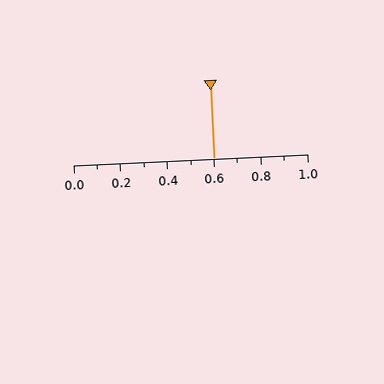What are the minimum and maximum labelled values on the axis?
The axis runs from 0.0 to 1.0.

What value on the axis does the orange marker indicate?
The marker indicates approximately 0.6.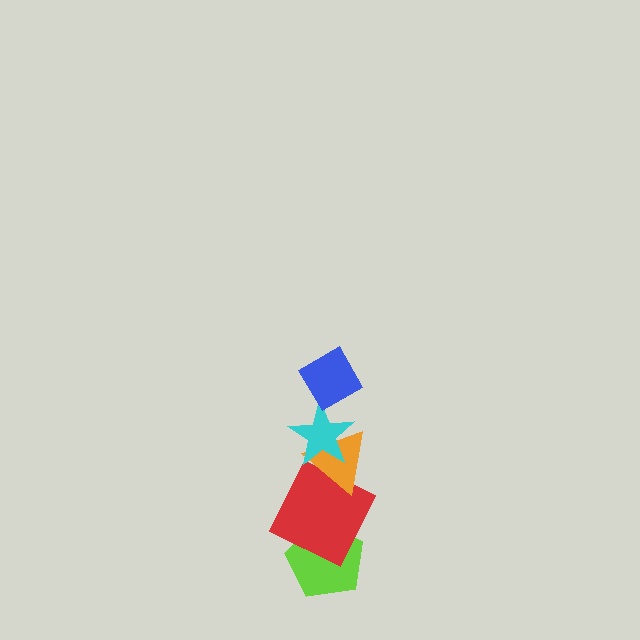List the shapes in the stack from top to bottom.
From top to bottom: the blue diamond, the cyan star, the orange triangle, the red square, the lime pentagon.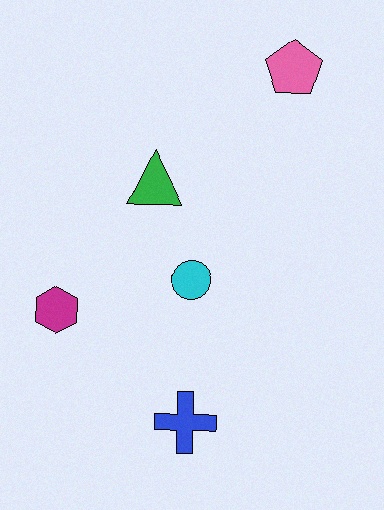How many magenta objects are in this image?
There is 1 magenta object.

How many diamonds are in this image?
There are no diamonds.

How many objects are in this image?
There are 5 objects.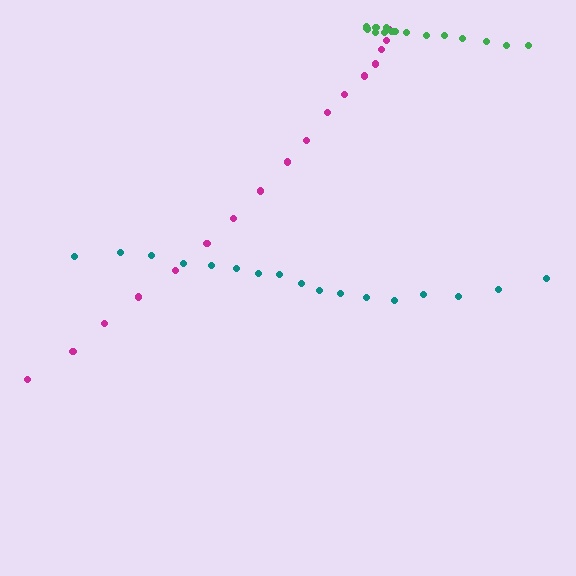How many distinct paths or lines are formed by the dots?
There are 3 distinct paths.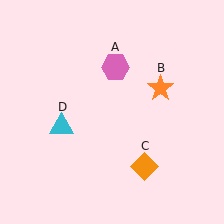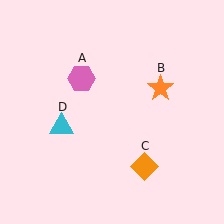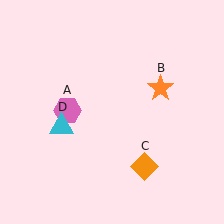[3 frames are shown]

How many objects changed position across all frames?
1 object changed position: pink hexagon (object A).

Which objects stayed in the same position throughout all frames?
Orange star (object B) and orange diamond (object C) and cyan triangle (object D) remained stationary.